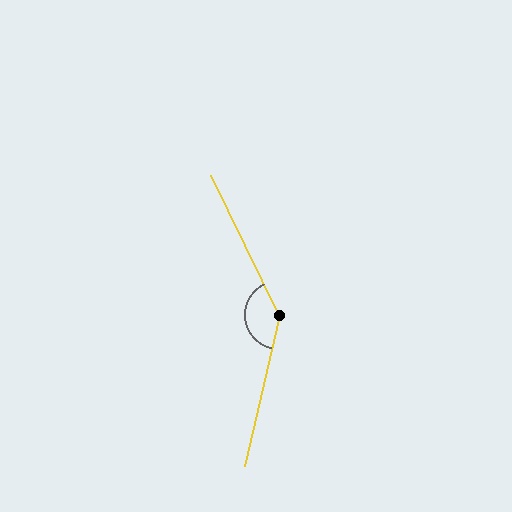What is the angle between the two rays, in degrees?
Approximately 141 degrees.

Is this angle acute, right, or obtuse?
It is obtuse.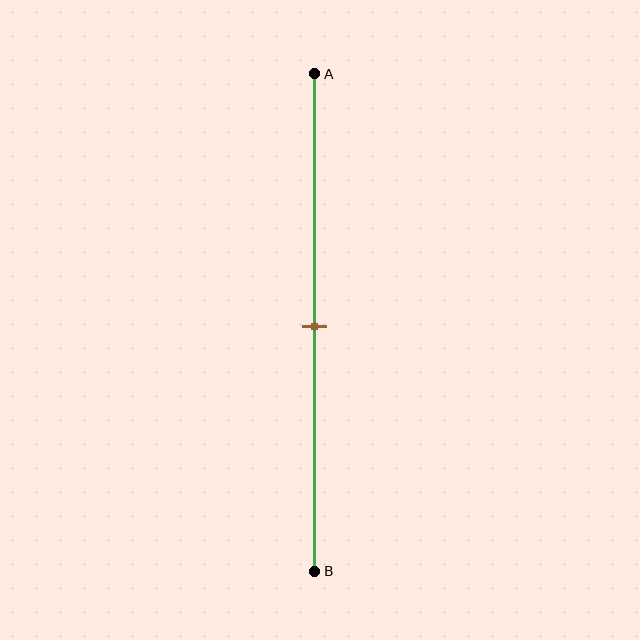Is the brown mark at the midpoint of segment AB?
Yes, the mark is approximately at the midpoint.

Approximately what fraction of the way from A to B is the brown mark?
The brown mark is approximately 50% of the way from A to B.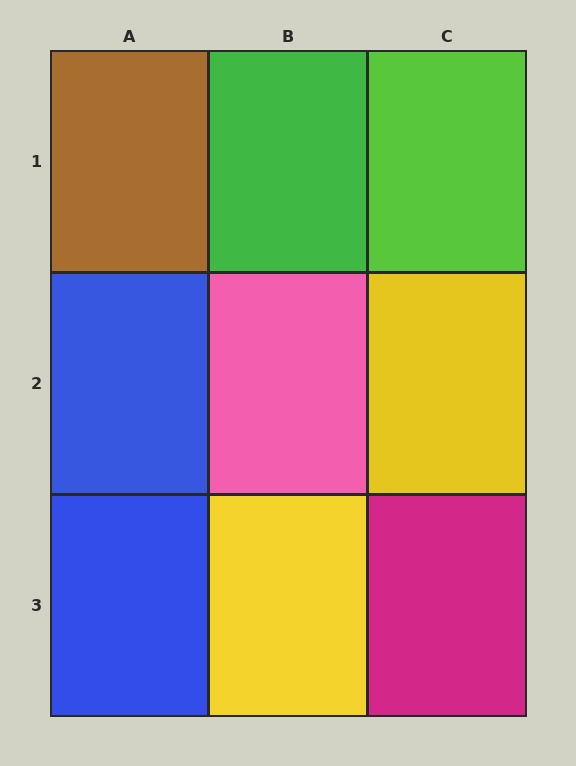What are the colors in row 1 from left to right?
Brown, green, lime.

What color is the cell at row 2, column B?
Pink.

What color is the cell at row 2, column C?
Yellow.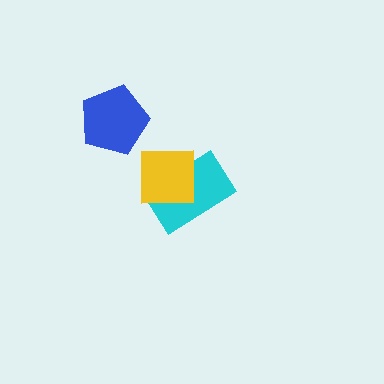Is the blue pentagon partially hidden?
No, no other shape covers it.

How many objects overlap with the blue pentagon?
0 objects overlap with the blue pentagon.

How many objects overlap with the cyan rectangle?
1 object overlaps with the cyan rectangle.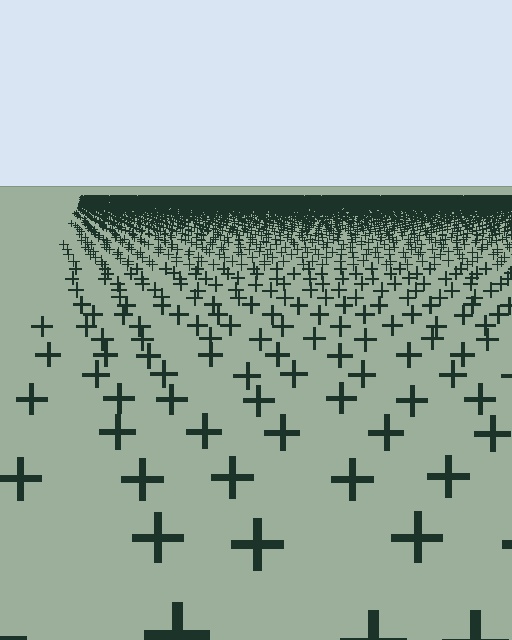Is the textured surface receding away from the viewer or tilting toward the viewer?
The surface is receding away from the viewer. Texture elements get smaller and denser toward the top.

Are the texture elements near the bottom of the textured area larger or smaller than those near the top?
Larger. Near the bottom, elements are closer to the viewer and appear at a bigger on-screen size.